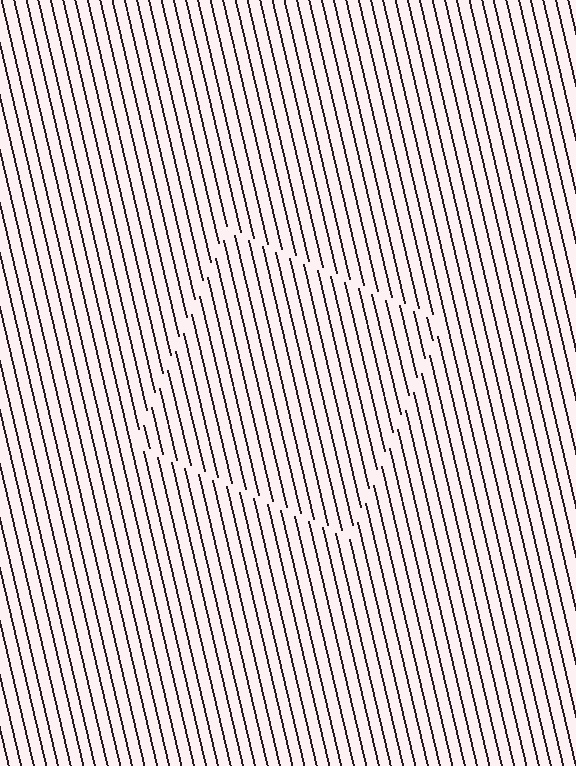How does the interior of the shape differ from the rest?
The interior of the shape contains the same grating, shifted by half a period — the contour is defined by the phase discontinuity where line-ends from the inner and outer gratings abut.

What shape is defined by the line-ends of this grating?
An illusory square. The interior of the shape contains the same grating, shifted by half a period — the contour is defined by the phase discontinuity where line-ends from the inner and outer gratings abut.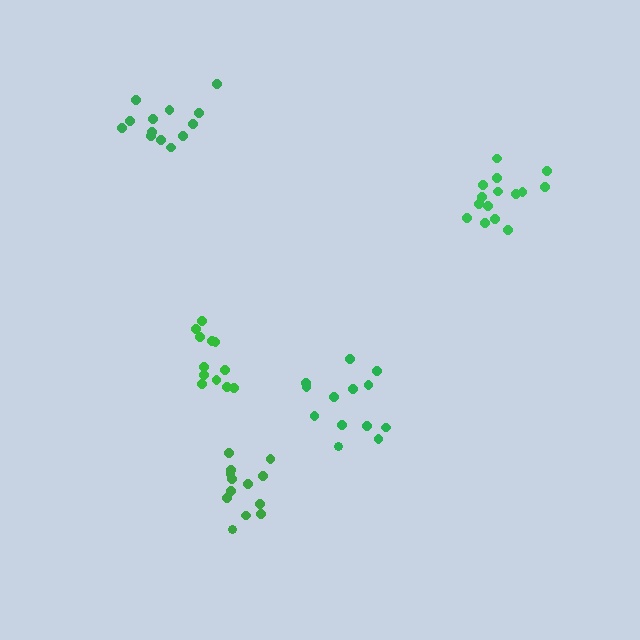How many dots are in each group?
Group 1: 13 dots, Group 2: 12 dots, Group 3: 13 dots, Group 4: 13 dots, Group 5: 15 dots (66 total).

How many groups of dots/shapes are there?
There are 5 groups.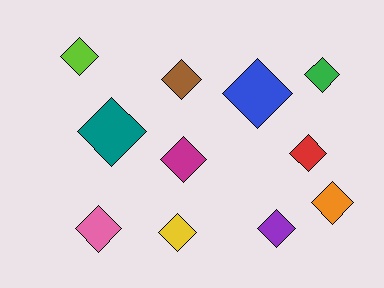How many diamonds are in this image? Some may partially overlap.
There are 11 diamonds.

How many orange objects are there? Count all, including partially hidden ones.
There is 1 orange object.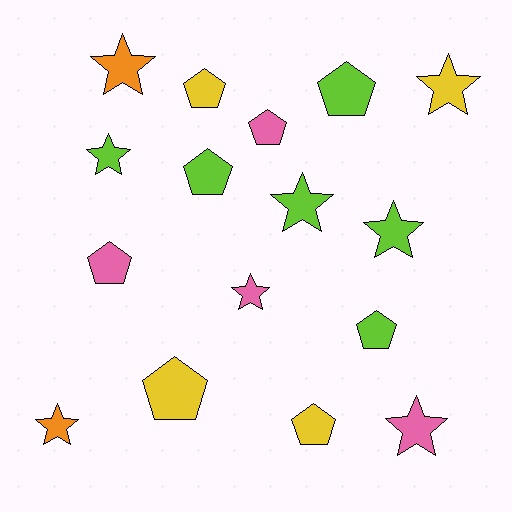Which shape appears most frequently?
Pentagon, with 8 objects.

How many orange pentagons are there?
There are no orange pentagons.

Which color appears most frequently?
Lime, with 6 objects.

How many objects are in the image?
There are 16 objects.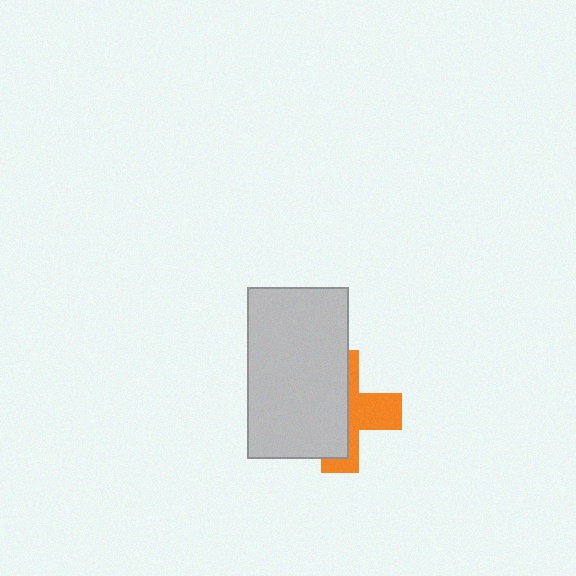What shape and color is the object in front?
The object in front is a light gray rectangle.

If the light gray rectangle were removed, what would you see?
You would see the complete orange cross.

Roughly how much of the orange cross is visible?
A small part of it is visible (roughly 40%).